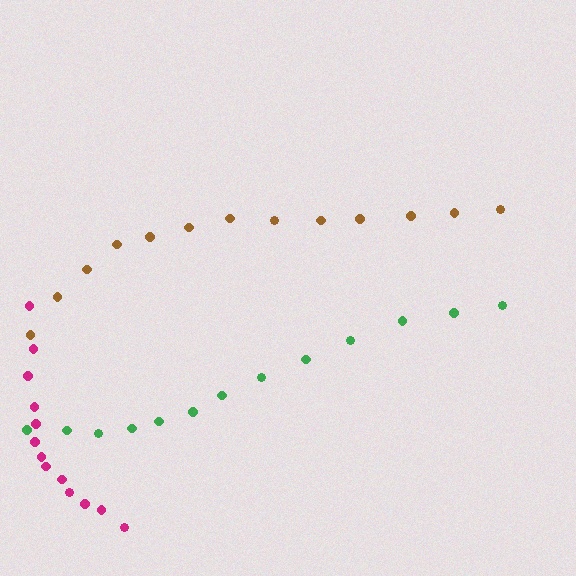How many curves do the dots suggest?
There are 3 distinct paths.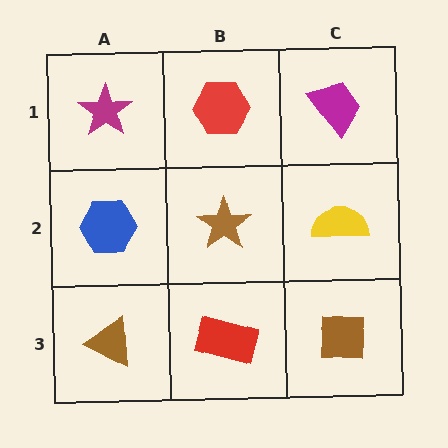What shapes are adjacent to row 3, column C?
A yellow semicircle (row 2, column C), a red rectangle (row 3, column B).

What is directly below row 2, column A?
A brown triangle.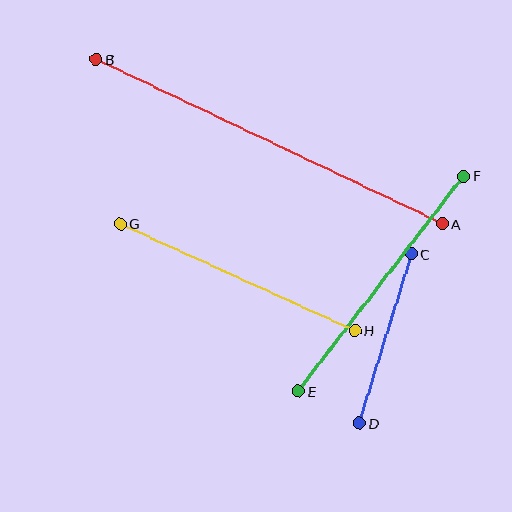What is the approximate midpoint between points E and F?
The midpoint is at approximately (381, 284) pixels.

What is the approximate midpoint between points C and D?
The midpoint is at approximately (385, 339) pixels.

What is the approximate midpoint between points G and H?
The midpoint is at approximately (238, 277) pixels.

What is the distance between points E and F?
The distance is approximately 271 pixels.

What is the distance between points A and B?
The distance is approximately 383 pixels.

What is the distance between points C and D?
The distance is approximately 177 pixels.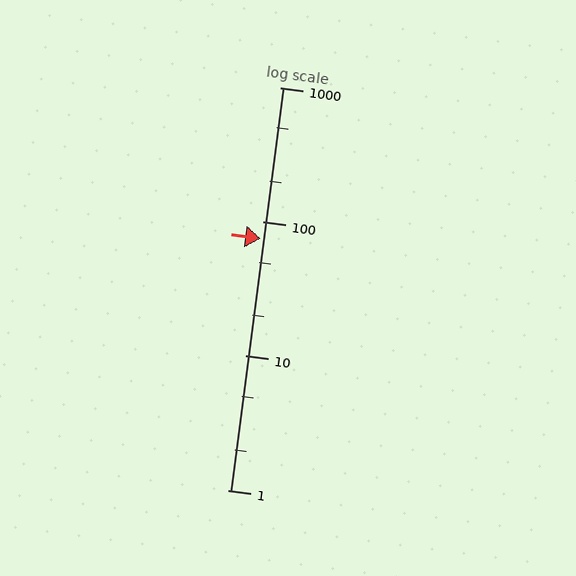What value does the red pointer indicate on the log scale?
The pointer indicates approximately 75.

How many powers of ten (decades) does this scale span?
The scale spans 3 decades, from 1 to 1000.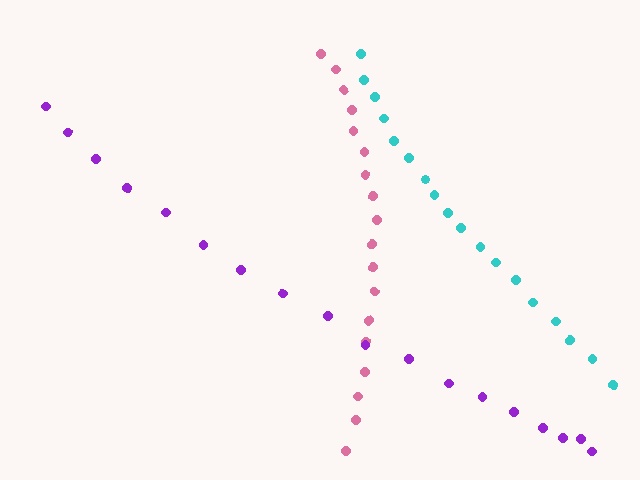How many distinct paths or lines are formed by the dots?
There are 3 distinct paths.